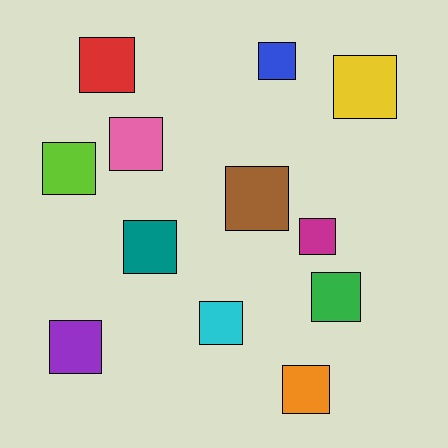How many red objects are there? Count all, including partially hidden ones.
There is 1 red object.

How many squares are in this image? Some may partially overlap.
There are 12 squares.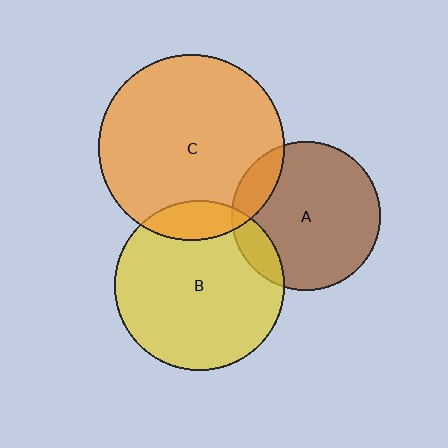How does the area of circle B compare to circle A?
Approximately 1.3 times.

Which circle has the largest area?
Circle C (orange).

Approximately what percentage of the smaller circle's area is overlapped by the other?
Approximately 15%.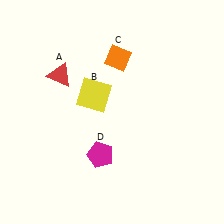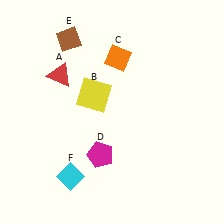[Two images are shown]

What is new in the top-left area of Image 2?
A brown diamond (E) was added in the top-left area of Image 2.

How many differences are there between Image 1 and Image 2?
There are 2 differences between the two images.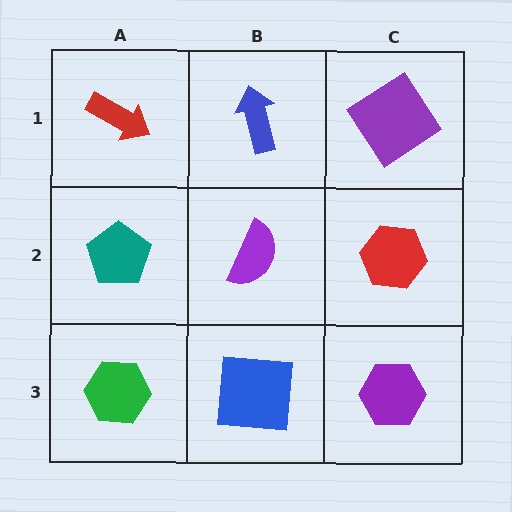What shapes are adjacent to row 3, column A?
A teal pentagon (row 2, column A), a blue square (row 3, column B).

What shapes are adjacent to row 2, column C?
A purple diamond (row 1, column C), a purple hexagon (row 3, column C), a purple semicircle (row 2, column B).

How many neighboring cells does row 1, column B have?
3.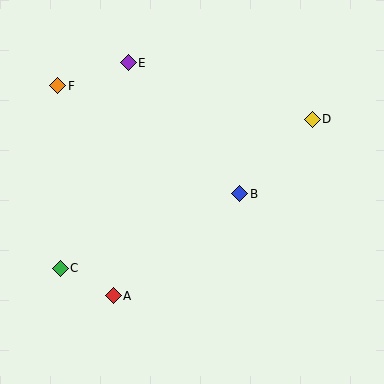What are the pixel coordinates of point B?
Point B is at (240, 194).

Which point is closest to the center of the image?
Point B at (240, 194) is closest to the center.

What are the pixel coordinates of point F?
Point F is at (58, 86).